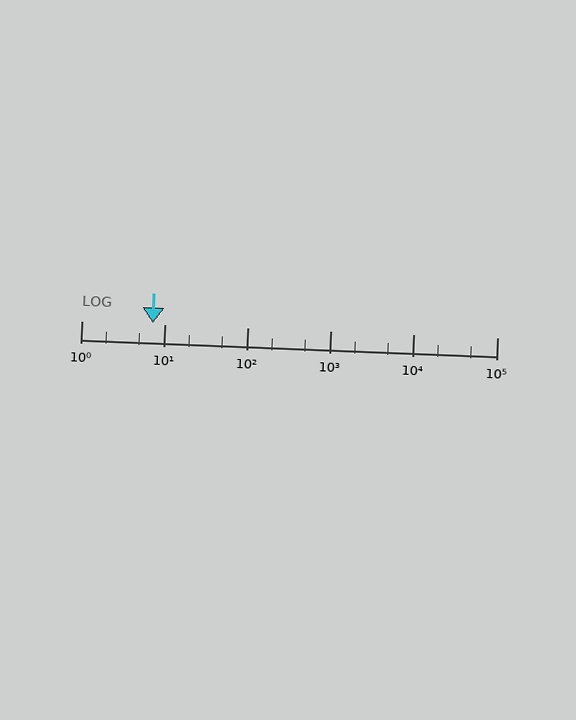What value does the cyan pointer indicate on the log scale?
The pointer indicates approximately 7.3.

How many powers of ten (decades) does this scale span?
The scale spans 5 decades, from 1 to 100000.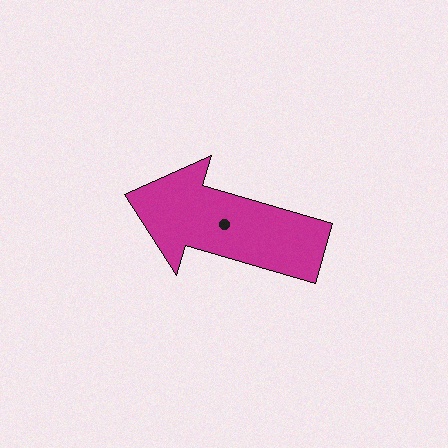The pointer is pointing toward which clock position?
Roughly 10 o'clock.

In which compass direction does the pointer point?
West.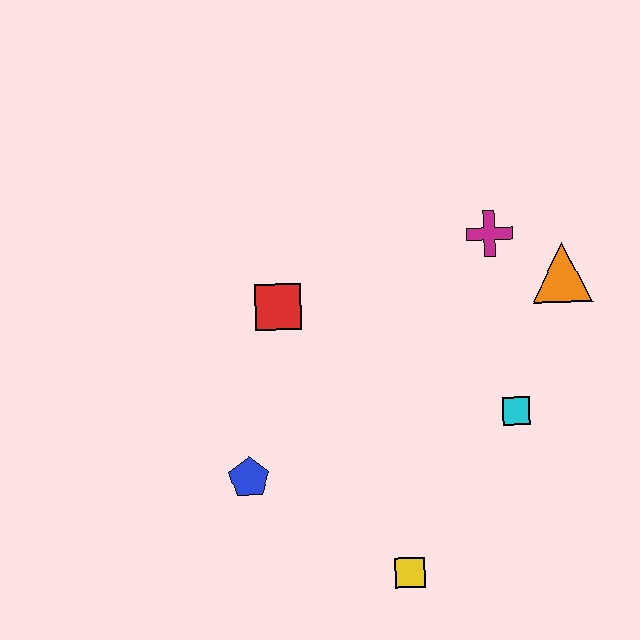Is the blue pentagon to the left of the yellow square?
Yes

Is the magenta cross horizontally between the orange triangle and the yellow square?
Yes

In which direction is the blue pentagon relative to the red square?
The blue pentagon is below the red square.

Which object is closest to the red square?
The blue pentagon is closest to the red square.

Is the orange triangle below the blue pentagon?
No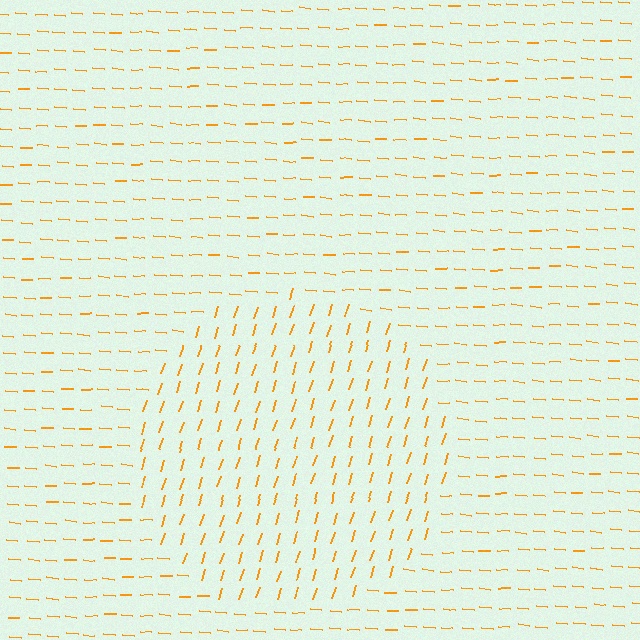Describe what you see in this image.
The image is filled with small orange line segments. A circle region in the image has lines oriented differently from the surrounding lines, creating a visible texture boundary.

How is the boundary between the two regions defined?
The boundary is defined purely by a change in line orientation (approximately 77 degrees difference). All lines are the same color and thickness.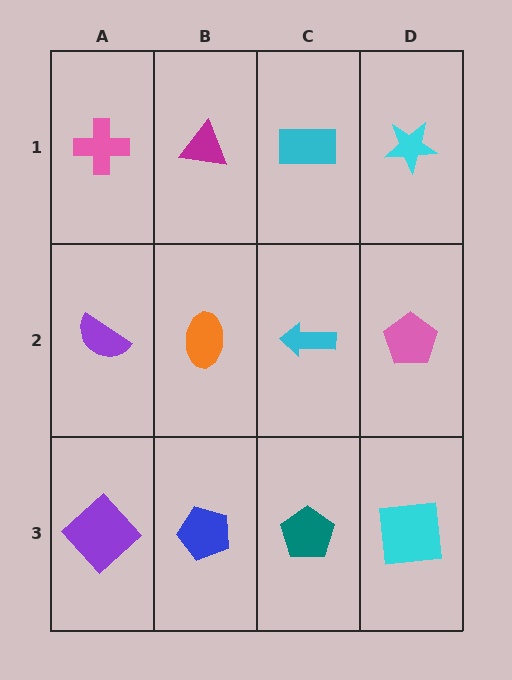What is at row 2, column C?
A cyan arrow.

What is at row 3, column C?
A teal pentagon.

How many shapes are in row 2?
4 shapes.